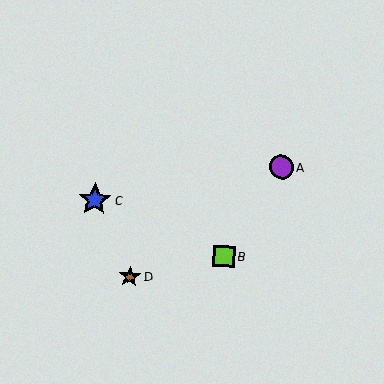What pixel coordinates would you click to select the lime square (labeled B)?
Click at (224, 256) to select the lime square B.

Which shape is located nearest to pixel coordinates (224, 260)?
The lime square (labeled B) at (224, 256) is nearest to that location.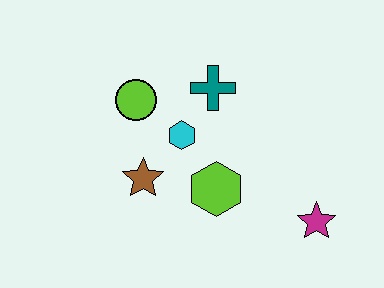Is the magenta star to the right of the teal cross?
Yes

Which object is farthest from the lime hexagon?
The lime circle is farthest from the lime hexagon.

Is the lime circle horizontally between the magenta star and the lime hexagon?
No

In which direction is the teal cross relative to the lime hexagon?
The teal cross is above the lime hexagon.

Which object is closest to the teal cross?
The cyan hexagon is closest to the teal cross.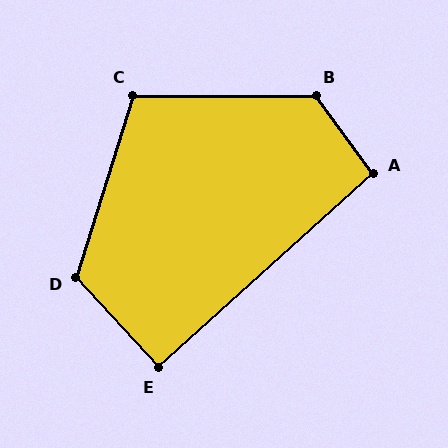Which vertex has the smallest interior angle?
E, at approximately 91 degrees.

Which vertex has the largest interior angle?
B, at approximately 127 degrees.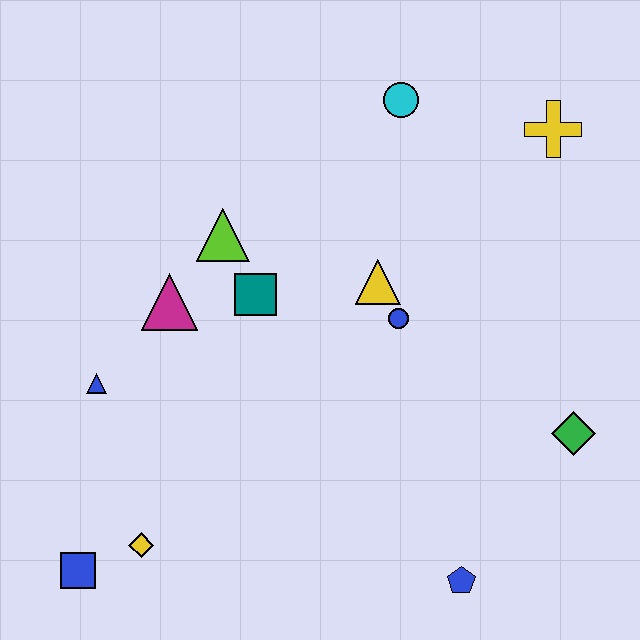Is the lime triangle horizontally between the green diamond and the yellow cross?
No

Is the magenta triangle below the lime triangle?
Yes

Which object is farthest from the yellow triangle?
The blue square is farthest from the yellow triangle.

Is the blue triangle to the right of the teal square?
No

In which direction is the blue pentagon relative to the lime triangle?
The blue pentagon is below the lime triangle.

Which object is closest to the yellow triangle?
The blue circle is closest to the yellow triangle.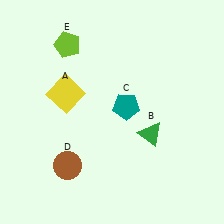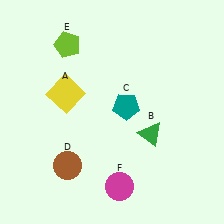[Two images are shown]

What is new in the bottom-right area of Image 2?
A magenta circle (F) was added in the bottom-right area of Image 2.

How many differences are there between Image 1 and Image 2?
There is 1 difference between the two images.